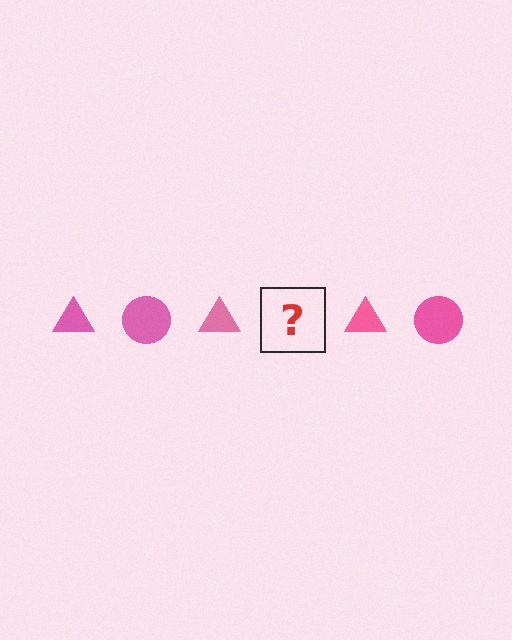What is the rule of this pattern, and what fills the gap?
The rule is that the pattern cycles through triangle, circle shapes in pink. The gap should be filled with a pink circle.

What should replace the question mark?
The question mark should be replaced with a pink circle.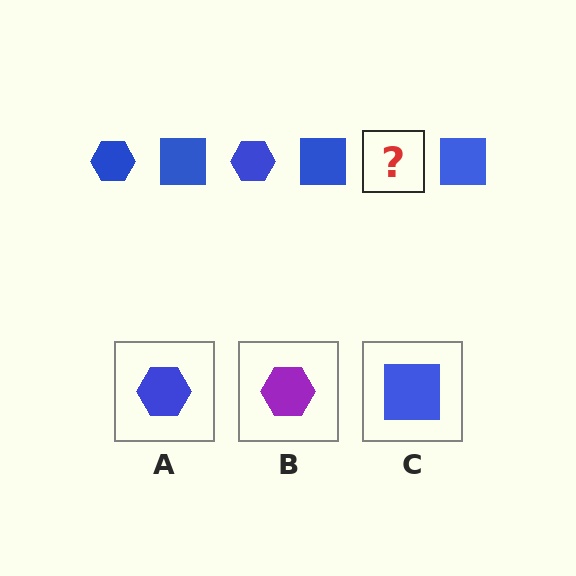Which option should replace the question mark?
Option A.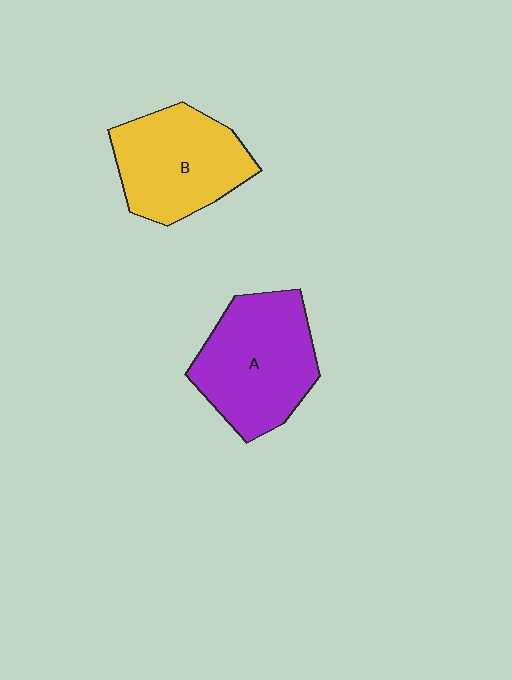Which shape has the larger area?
Shape A (purple).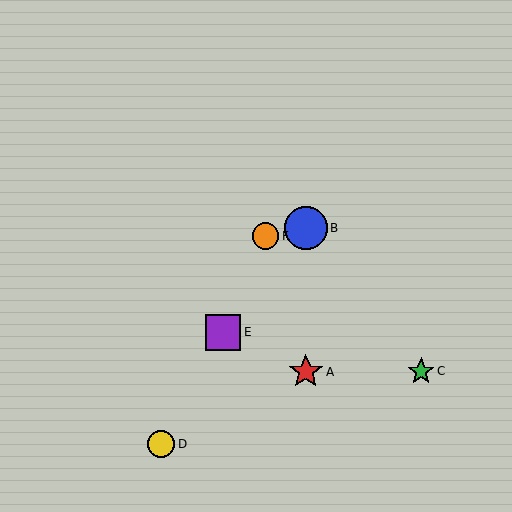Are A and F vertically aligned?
No, A is at x≈306 and F is at x≈265.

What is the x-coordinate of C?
Object C is at x≈421.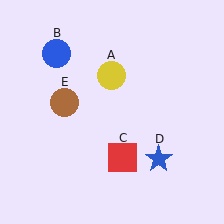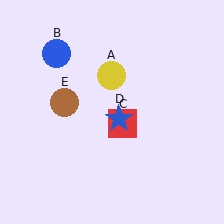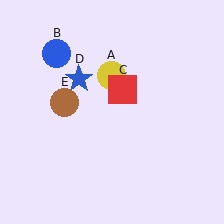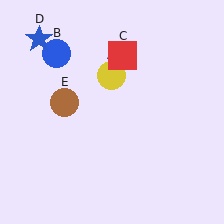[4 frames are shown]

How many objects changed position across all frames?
2 objects changed position: red square (object C), blue star (object D).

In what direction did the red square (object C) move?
The red square (object C) moved up.